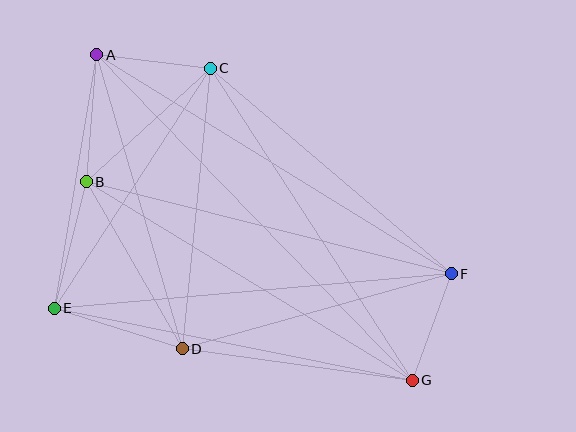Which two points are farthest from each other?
Points A and G are farthest from each other.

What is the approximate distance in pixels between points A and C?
The distance between A and C is approximately 114 pixels.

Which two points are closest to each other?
Points F and G are closest to each other.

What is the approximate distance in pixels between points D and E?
The distance between D and E is approximately 134 pixels.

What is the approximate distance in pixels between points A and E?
The distance between A and E is approximately 257 pixels.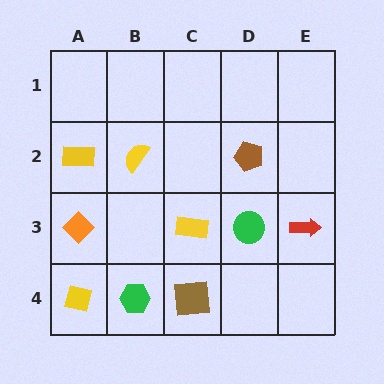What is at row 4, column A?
A yellow square.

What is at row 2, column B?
A yellow semicircle.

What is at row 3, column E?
A red arrow.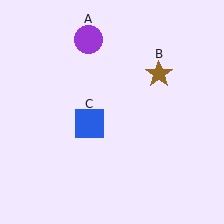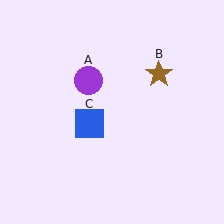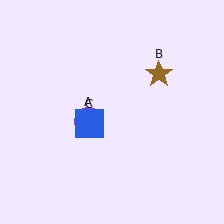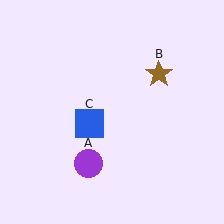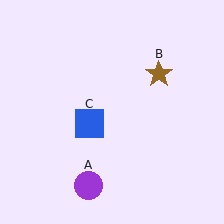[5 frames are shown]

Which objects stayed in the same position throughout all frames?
Brown star (object B) and blue square (object C) remained stationary.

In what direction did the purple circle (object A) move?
The purple circle (object A) moved down.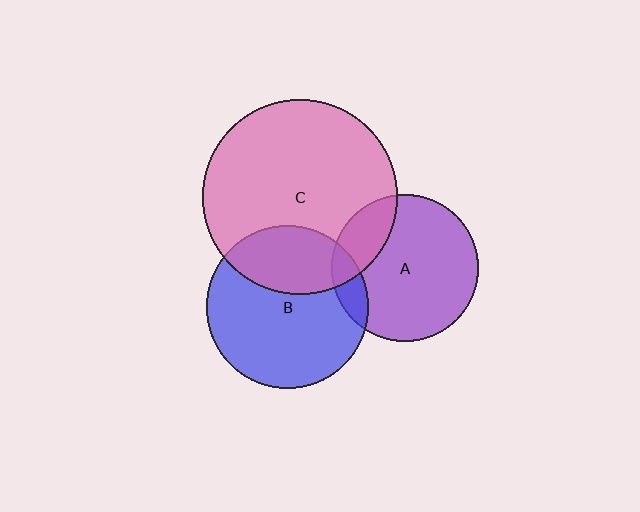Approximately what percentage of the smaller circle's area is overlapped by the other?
Approximately 20%.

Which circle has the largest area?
Circle C (pink).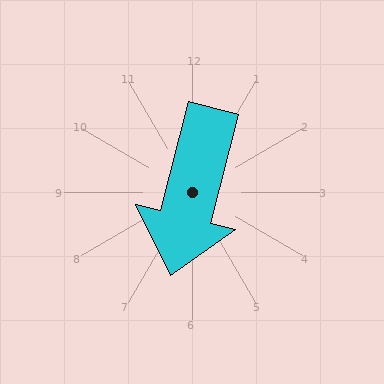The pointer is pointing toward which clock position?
Roughly 6 o'clock.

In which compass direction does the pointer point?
South.